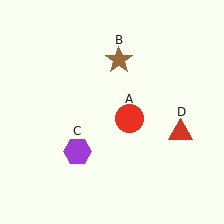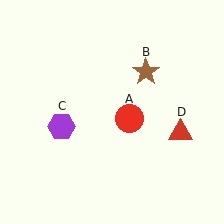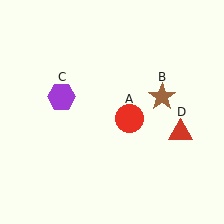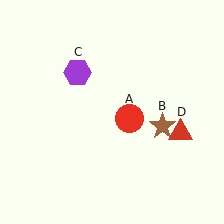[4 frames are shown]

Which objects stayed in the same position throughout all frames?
Red circle (object A) and red triangle (object D) remained stationary.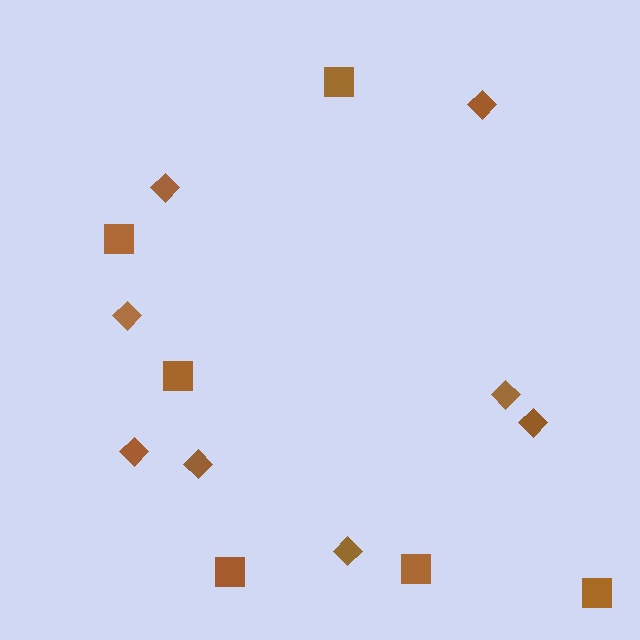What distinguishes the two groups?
There are 2 groups: one group of squares (6) and one group of diamonds (8).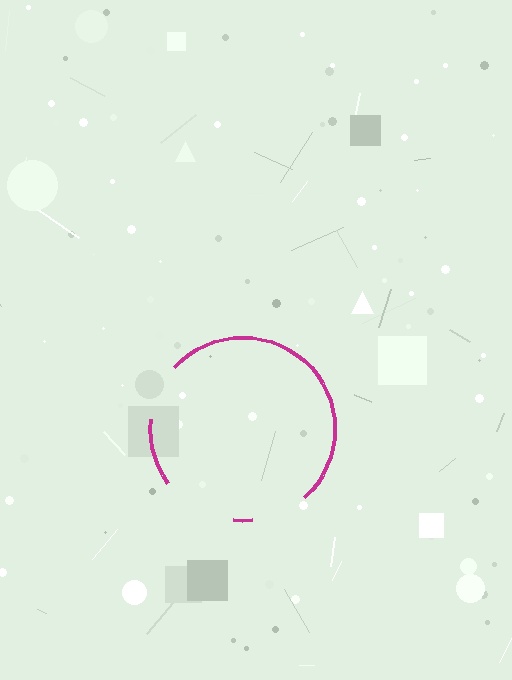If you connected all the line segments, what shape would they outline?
They would outline a circle.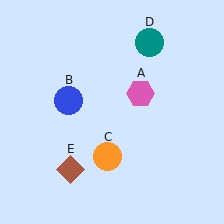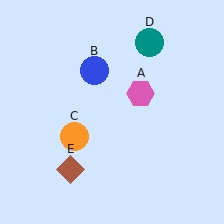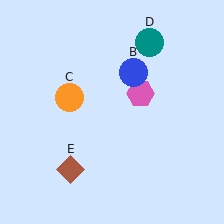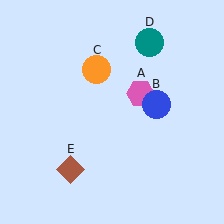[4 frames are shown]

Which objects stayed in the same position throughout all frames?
Pink hexagon (object A) and teal circle (object D) and brown diamond (object E) remained stationary.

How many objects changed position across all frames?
2 objects changed position: blue circle (object B), orange circle (object C).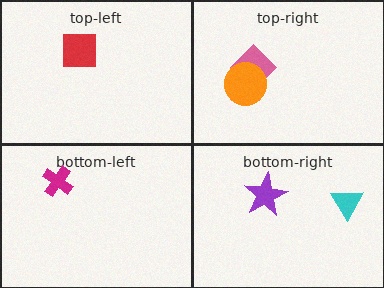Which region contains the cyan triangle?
The bottom-right region.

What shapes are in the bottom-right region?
The purple star, the cyan triangle.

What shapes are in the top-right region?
The pink diamond, the orange circle.